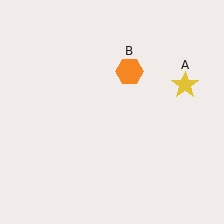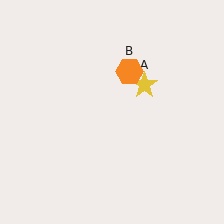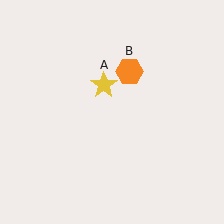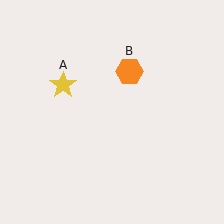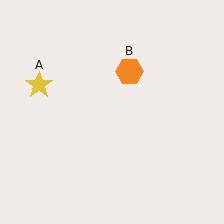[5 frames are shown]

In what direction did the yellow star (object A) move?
The yellow star (object A) moved left.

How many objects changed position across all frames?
1 object changed position: yellow star (object A).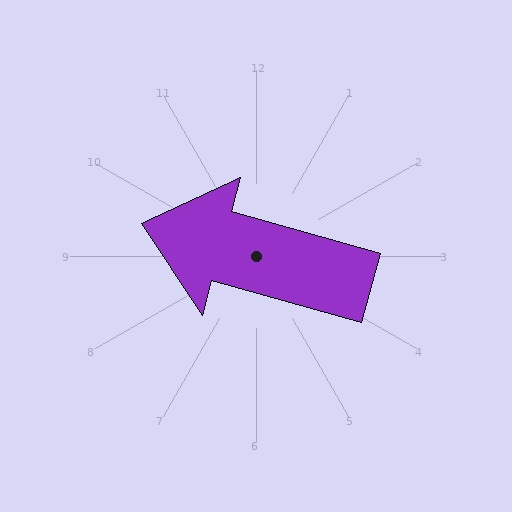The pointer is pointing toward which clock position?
Roughly 10 o'clock.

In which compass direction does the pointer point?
West.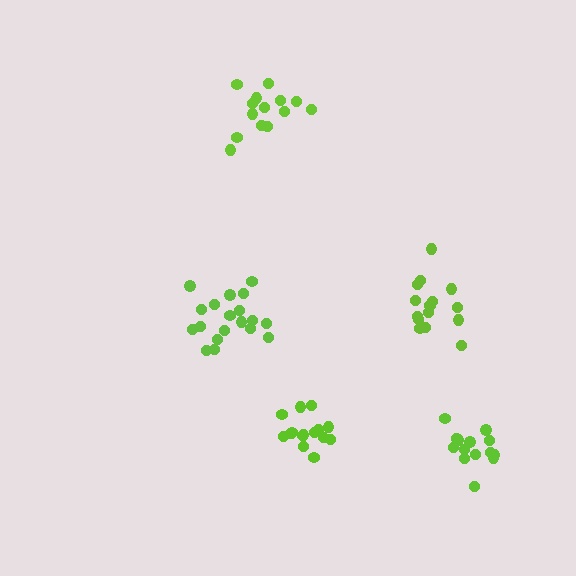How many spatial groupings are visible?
There are 5 spatial groupings.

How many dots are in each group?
Group 1: 15 dots, Group 2: 15 dots, Group 3: 14 dots, Group 4: 19 dots, Group 5: 14 dots (77 total).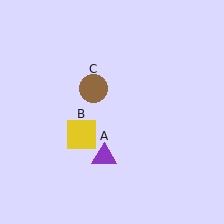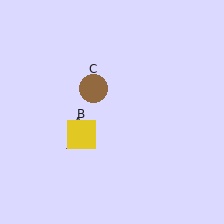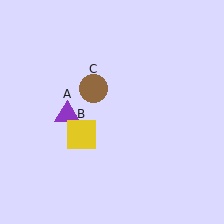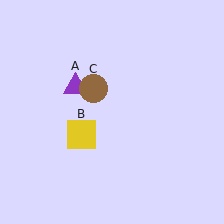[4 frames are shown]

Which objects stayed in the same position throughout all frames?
Yellow square (object B) and brown circle (object C) remained stationary.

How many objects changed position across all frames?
1 object changed position: purple triangle (object A).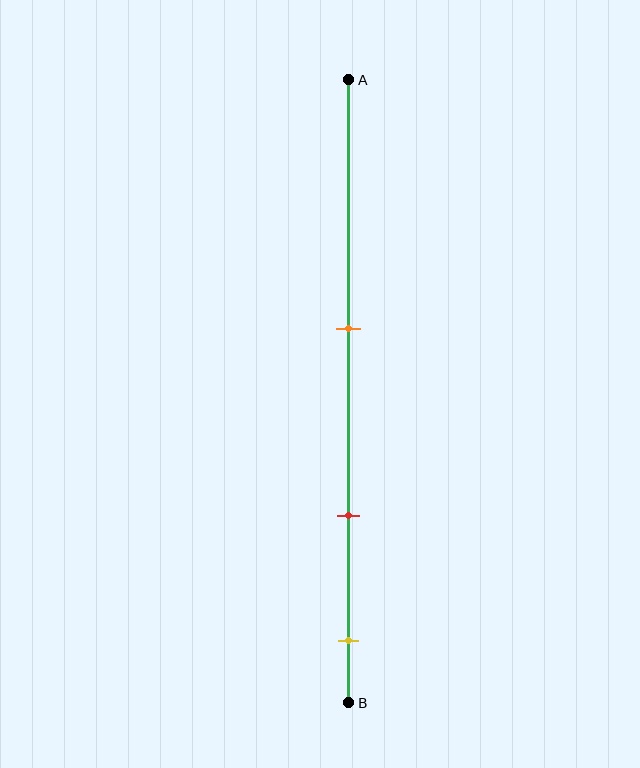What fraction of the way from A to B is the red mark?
The red mark is approximately 70% (0.7) of the way from A to B.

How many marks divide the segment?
There are 3 marks dividing the segment.